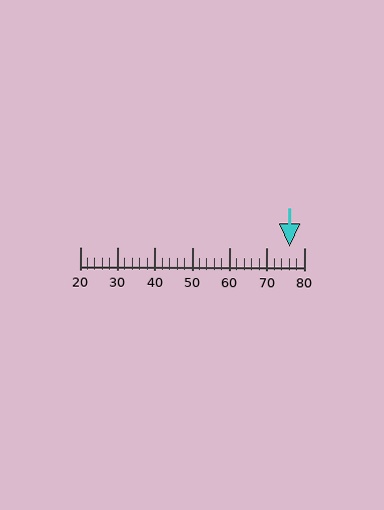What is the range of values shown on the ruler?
The ruler shows values from 20 to 80.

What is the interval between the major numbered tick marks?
The major tick marks are spaced 10 units apart.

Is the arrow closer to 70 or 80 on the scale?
The arrow is closer to 80.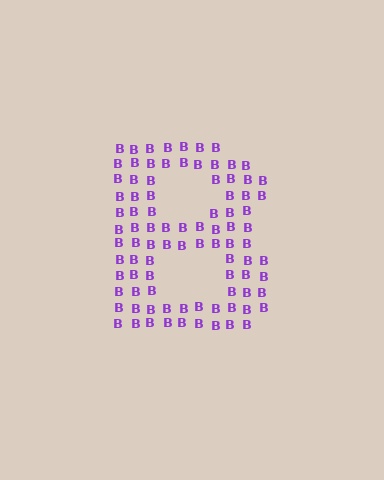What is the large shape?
The large shape is the letter B.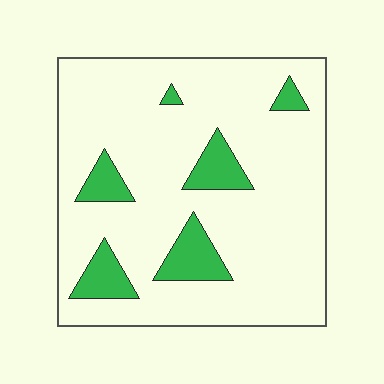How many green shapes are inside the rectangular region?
6.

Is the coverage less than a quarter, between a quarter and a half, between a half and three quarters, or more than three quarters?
Less than a quarter.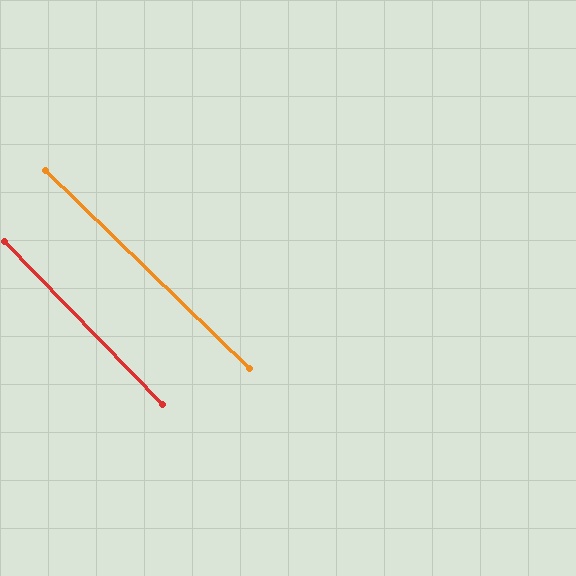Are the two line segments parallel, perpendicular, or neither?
Parallel — their directions differ by only 1.9°.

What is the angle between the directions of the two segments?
Approximately 2 degrees.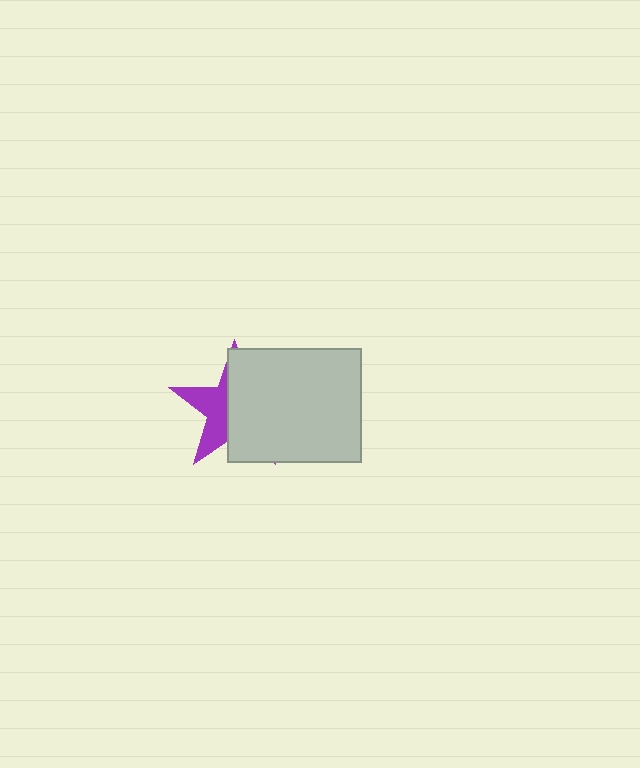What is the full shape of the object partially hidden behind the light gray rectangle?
The partially hidden object is a purple star.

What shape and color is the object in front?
The object in front is a light gray rectangle.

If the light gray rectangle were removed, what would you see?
You would see the complete purple star.